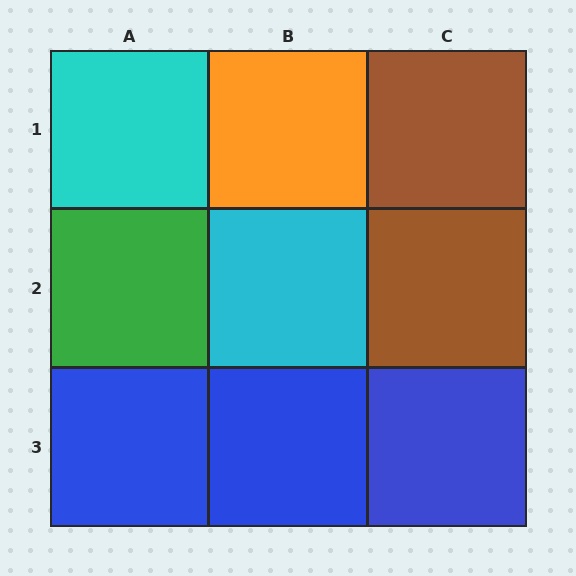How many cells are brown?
2 cells are brown.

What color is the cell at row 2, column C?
Brown.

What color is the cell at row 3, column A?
Blue.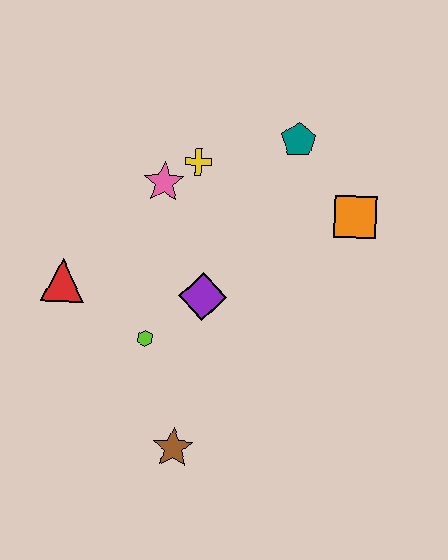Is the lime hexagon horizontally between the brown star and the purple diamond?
No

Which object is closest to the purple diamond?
The lime hexagon is closest to the purple diamond.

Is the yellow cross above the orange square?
Yes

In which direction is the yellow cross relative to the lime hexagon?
The yellow cross is above the lime hexagon.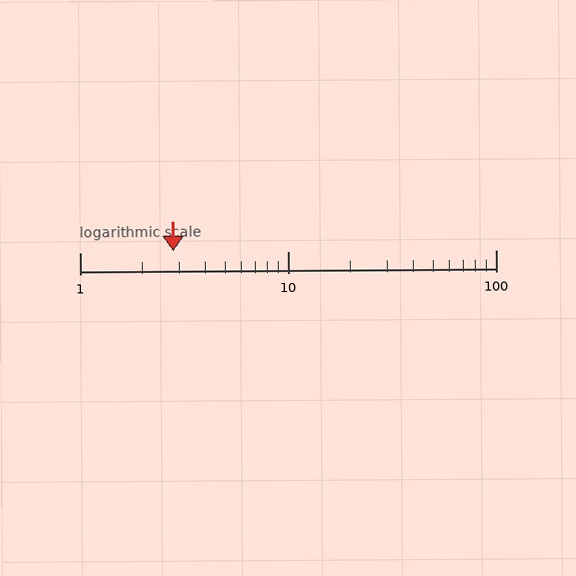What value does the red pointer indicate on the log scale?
The pointer indicates approximately 2.8.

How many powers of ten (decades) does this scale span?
The scale spans 2 decades, from 1 to 100.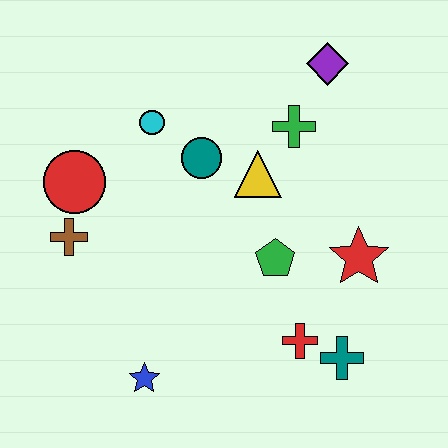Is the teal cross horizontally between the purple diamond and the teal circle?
No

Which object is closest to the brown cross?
The red circle is closest to the brown cross.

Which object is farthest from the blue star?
The purple diamond is farthest from the blue star.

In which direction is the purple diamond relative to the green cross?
The purple diamond is above the green cross.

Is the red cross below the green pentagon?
Yes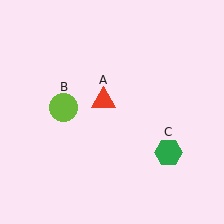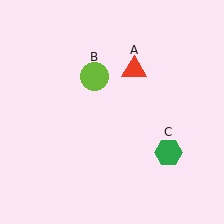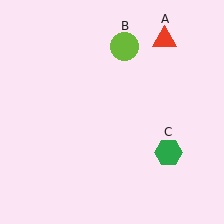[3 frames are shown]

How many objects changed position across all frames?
2 objects changed position: red triangle (object A), lime circle (object B).